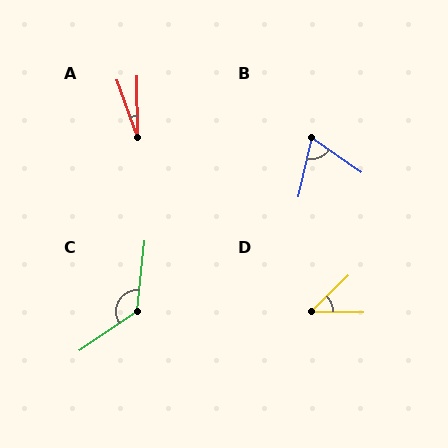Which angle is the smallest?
A, at approximately 19 degrees.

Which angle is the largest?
C, at approximately 130 degrees.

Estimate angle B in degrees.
Approximately 68 degrees.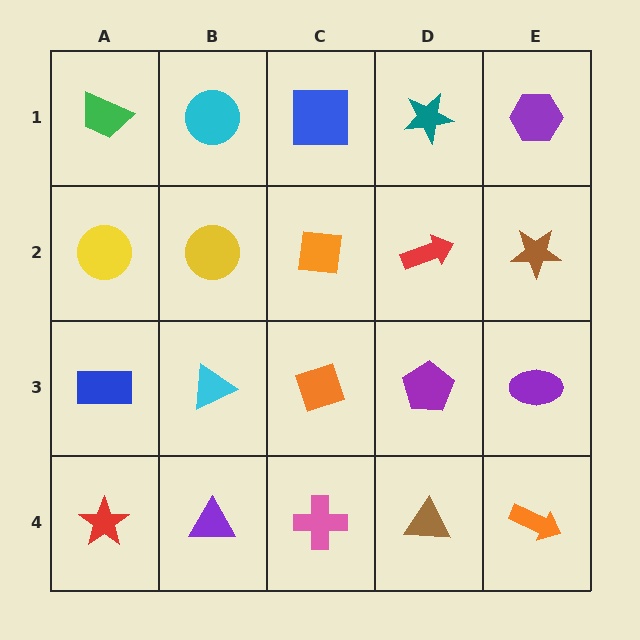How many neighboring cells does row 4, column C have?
3.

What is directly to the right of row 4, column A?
A purple triangle.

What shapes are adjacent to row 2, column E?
A purple hexagon (row 1, column E), a purple ellipse (row 3, column E), a red arrow (row 2, column D).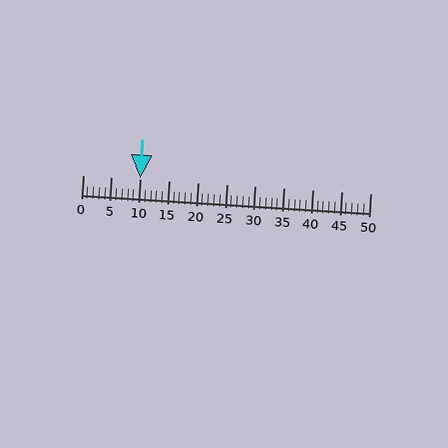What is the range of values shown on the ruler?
The ruler shows values from 0 to 50.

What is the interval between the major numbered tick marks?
The major tick marks are spaced 5 units apart.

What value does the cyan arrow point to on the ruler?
The cyan arrow points to approximately 10.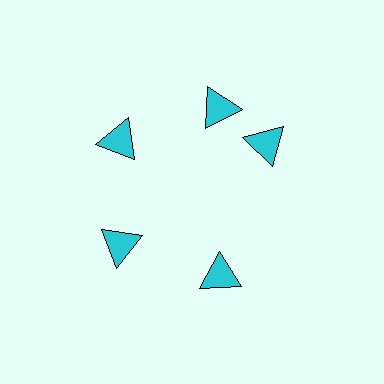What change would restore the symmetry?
The symmetry would be restored by rotating it back into even spacing with its neighbors so that all 5 triangles sit at equal angles and equal distance from the center.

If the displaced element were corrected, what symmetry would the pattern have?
It would have 5-fold rotational symmetry — the pattern would map onto itself every 72 degrees.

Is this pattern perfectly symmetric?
No. The 5 cyan triangles are arranged in a ring, but one element near the 3 o'clock position is rotated out of alignment along the ring, breaking the 5-fold rotational symmetry.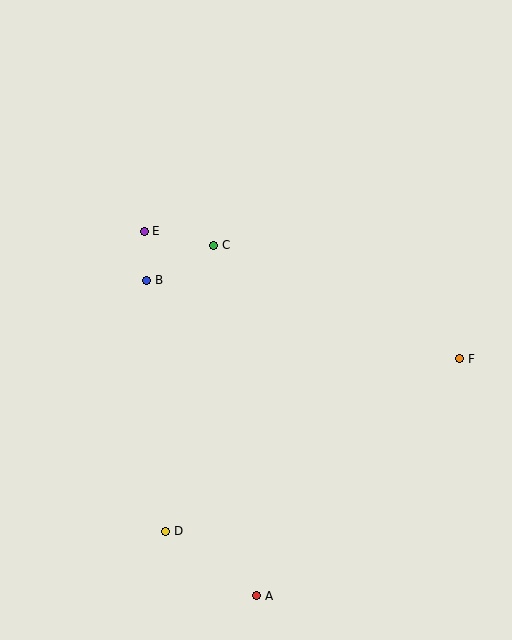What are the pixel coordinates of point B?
Point B is at (147, 280).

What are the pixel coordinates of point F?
Point F is at (460, 359).